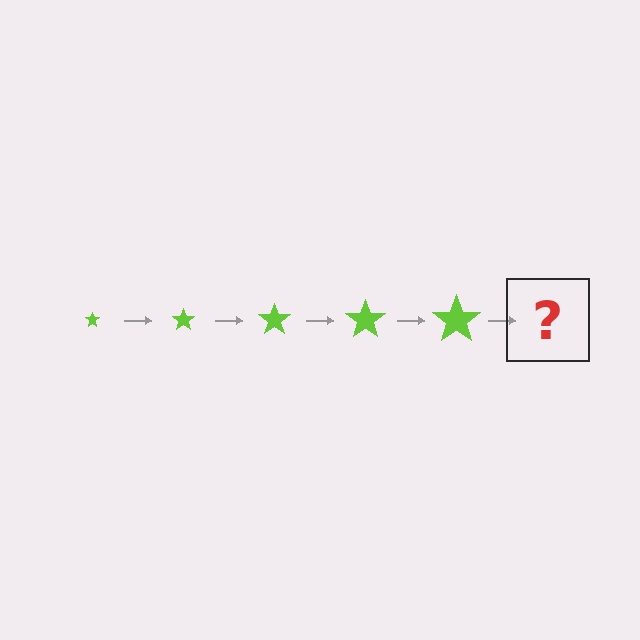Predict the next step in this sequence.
The next step is a lime star, larger than the previous one.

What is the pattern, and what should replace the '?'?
The pattern is that the star gets progressively larger each step. The '?' should be a lime star, larger than the previous one.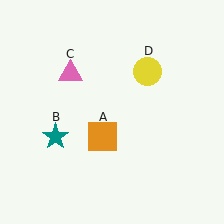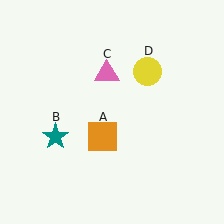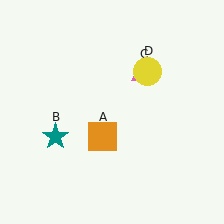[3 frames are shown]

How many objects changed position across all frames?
1 object changed position: pink triangle (object C).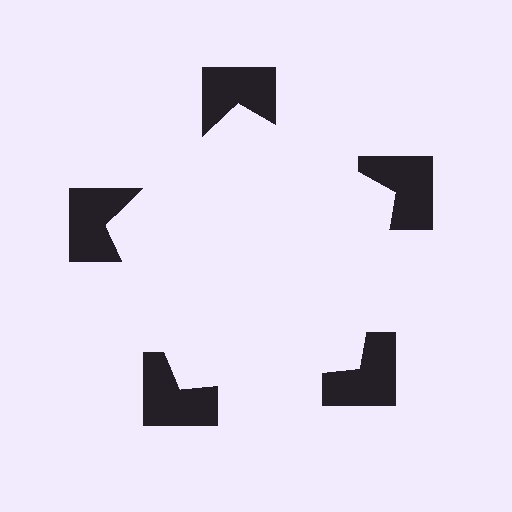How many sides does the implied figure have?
5 sides.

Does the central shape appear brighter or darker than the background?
It typically appears slightly brighter than the background, even though no actual brightness change is drawn.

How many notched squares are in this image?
There are 5 — one at each vertex of the illusory pentagon.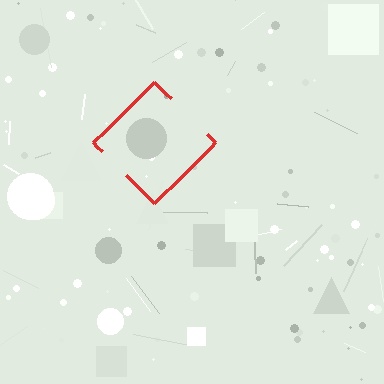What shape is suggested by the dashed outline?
The dashed outline suggests a diamond.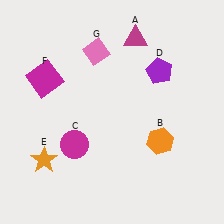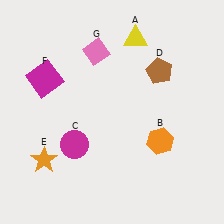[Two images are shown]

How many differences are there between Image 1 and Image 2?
There are 2 differences between the two images.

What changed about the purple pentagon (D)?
In Image 1, D is purple. In Image 2, it changed to brown.